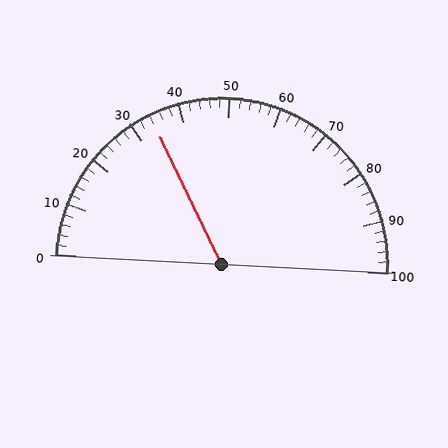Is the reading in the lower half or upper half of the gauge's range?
The reading is in the lower half of the range (0 to 100).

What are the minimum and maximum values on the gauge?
The gauge ranges from 0 to 100.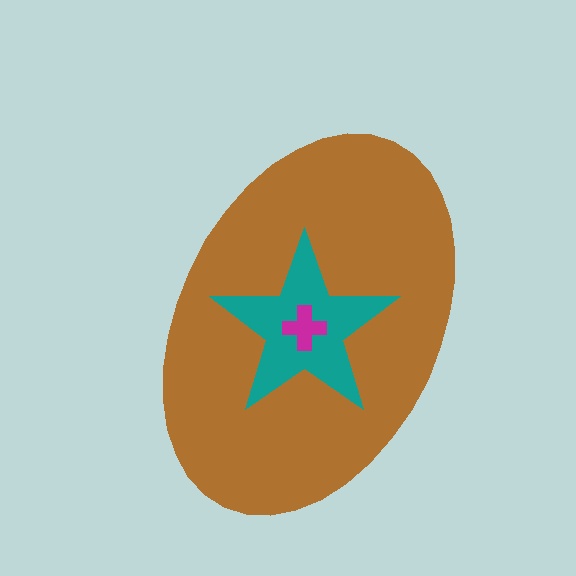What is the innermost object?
The magenta cross.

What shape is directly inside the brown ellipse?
The teal star.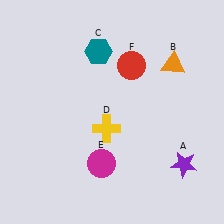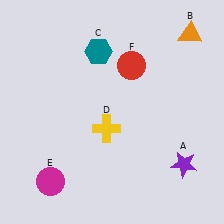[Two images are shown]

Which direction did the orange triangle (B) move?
The orange triangle (B) moved up.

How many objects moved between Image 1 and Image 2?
2 objects moved between the two images.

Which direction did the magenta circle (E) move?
The magenta circle (E) moved left.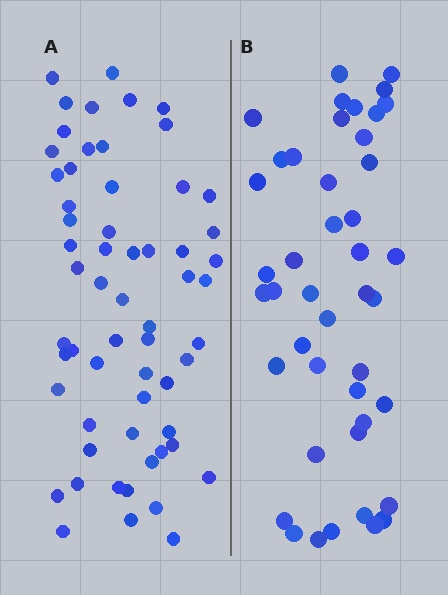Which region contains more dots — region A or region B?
Region A (the left region) has more dots.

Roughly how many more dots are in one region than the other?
Region A has approximately 15 more dots than region B.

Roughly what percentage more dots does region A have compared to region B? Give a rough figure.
About 35% more.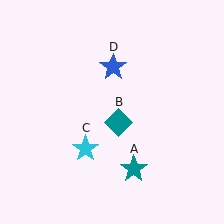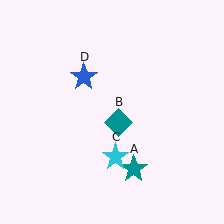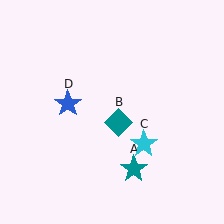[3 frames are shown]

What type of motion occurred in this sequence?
The cyan star (object C), blue star (object D) rotated counterclockwise around the center of the scene.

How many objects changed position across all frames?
2 objects changed position: cyan star (object C), blue star (object D).